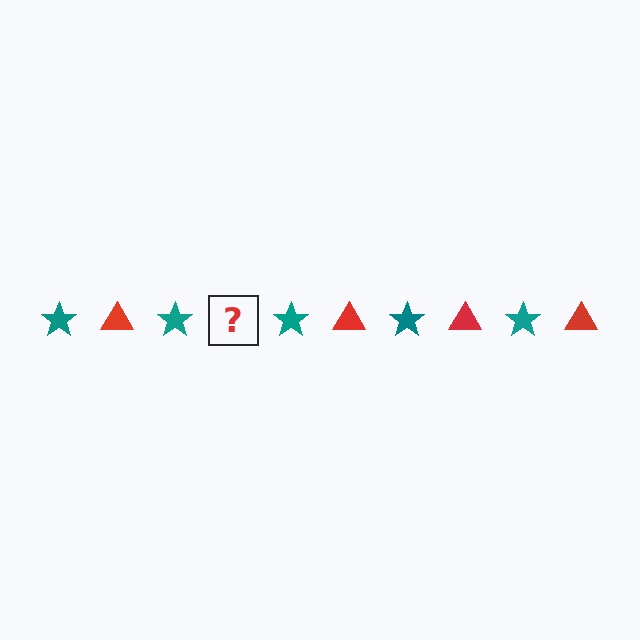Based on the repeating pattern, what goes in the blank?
The blank should be a red triangle.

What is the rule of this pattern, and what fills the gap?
The rule is that the pattern alternates between teal star and red triangle. The gap should be filled with a red triangle.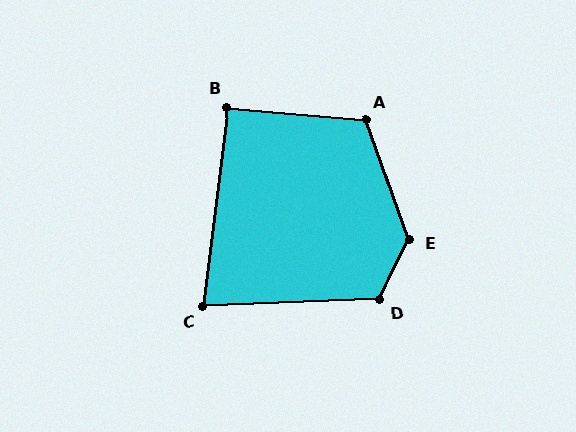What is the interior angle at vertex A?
Approximately 115 degrees (obtuse).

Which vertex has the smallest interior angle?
C, at approximately 81 degrees.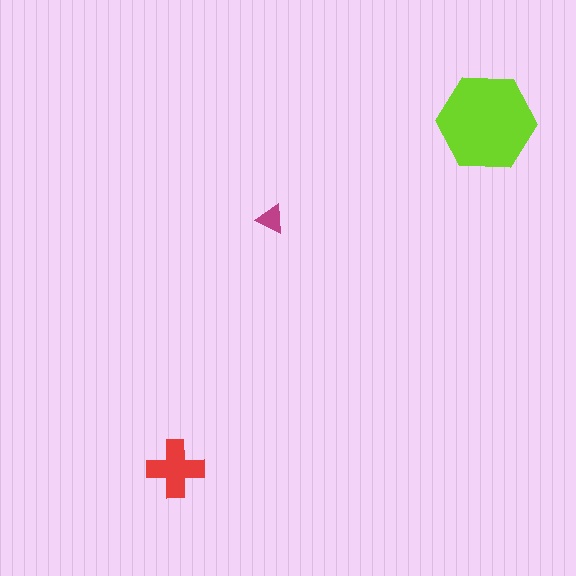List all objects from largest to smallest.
The lime hexagon, the red cross, the magenta triangle.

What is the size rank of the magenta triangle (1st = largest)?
3rd.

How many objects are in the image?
There are 3 objects in the image.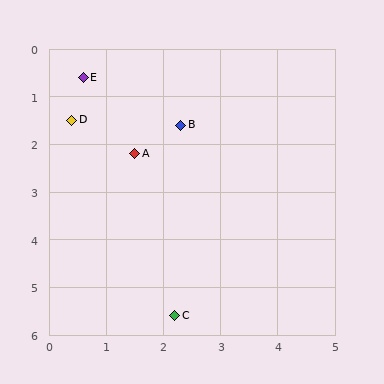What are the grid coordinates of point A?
Point A is at approximately (1.5, 2.2).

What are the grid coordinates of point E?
Point E is at approximately (0.6, 0.6).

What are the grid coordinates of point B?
Point B is at approximately (2.3, 1.6).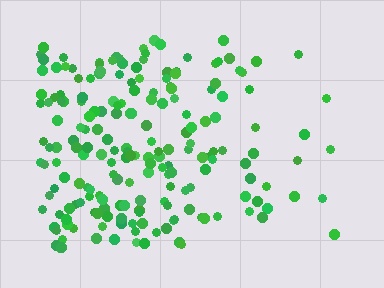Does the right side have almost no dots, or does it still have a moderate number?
Still a moderate number, just noticeably fewer than the left.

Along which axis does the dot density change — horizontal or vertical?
Horizontal.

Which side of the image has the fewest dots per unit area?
The right.